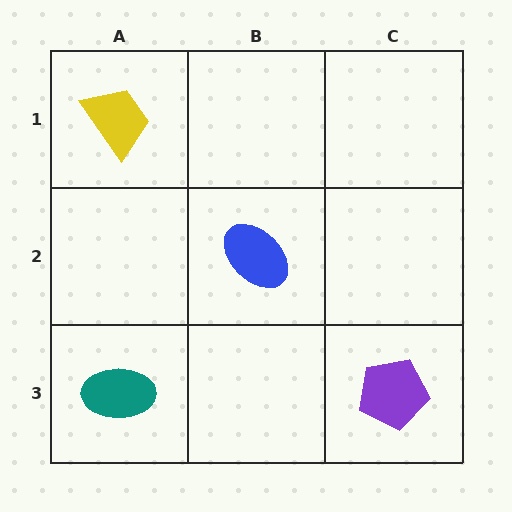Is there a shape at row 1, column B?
No, that cell is empty.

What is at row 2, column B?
A blue ellipse.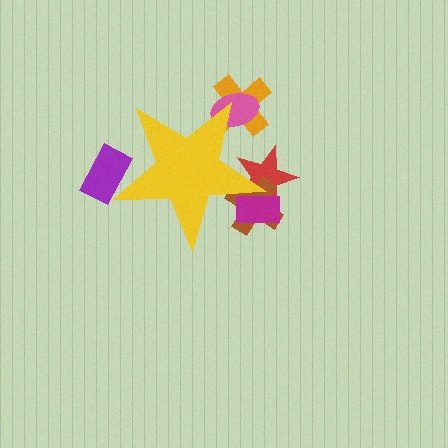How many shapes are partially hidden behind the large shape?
6 shapes are partially hidden.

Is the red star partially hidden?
Yes, the red star is partially hidden behind the yellow star.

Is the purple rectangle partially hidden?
Yes, the purple rectangle is partially hidden behind the yellow star.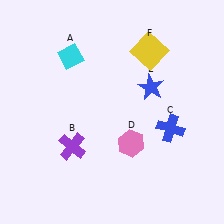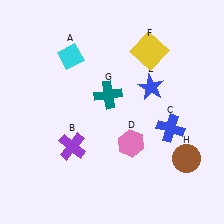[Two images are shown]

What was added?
A teal cross (G), a brown circle (H) were added in Image 2.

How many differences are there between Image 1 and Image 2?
There are 2 differences between the two images.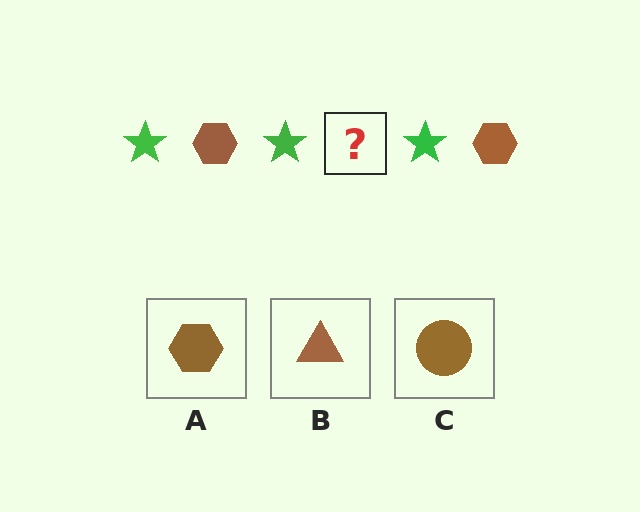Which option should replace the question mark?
Option A.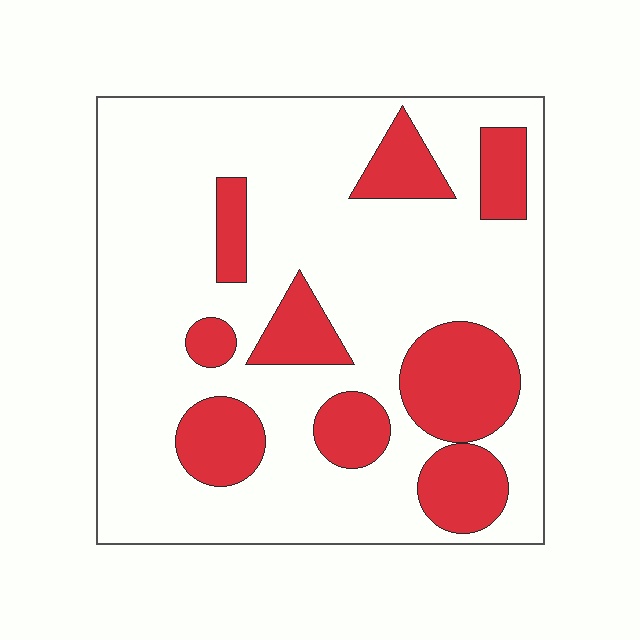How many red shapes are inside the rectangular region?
9.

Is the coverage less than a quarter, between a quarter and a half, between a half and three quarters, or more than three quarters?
Less than a quarter.